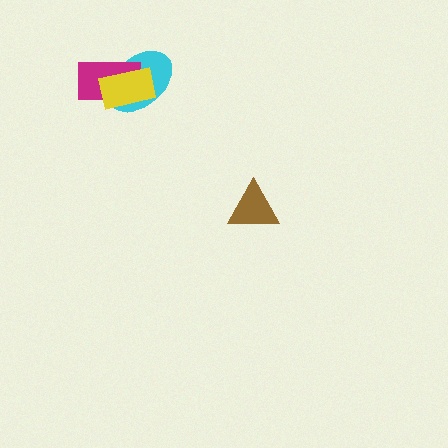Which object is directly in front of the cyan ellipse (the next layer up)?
The magenta rectangle is directly in front of the cyan ellipse.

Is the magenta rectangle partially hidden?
Yes, it is partially covered by another shape.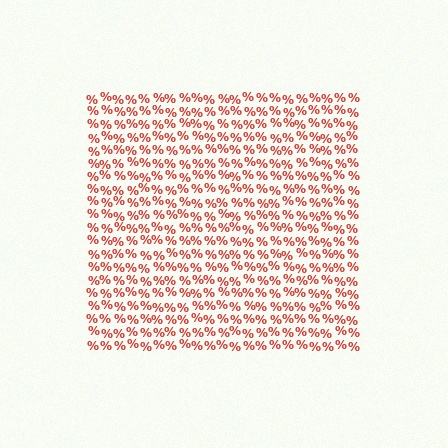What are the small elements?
The small elements are percent signs.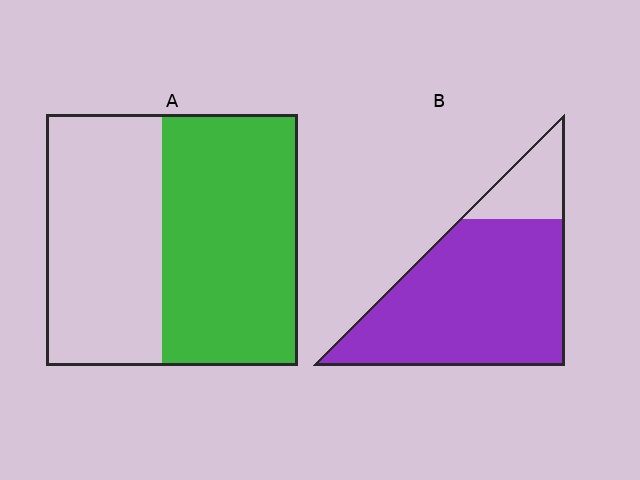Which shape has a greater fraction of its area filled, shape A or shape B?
Shape B.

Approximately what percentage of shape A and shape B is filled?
A is approximately 55% and B is approximately 85%.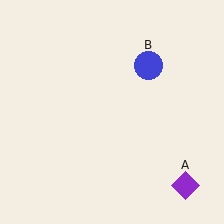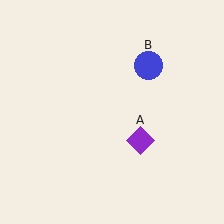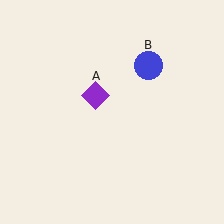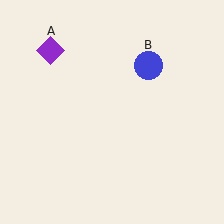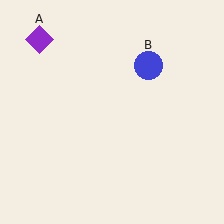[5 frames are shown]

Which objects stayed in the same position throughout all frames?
Blue circle (object B) remained stationary.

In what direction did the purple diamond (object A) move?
The purple diamond (object A) moved up and to the left.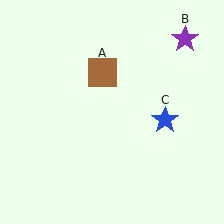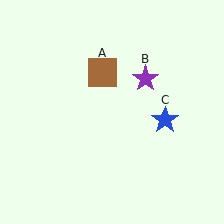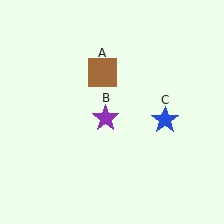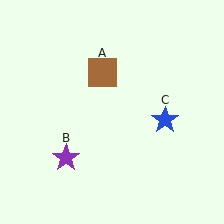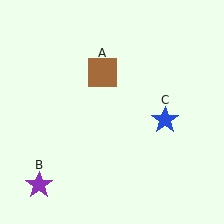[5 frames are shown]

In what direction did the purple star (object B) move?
The purple star (object B) moved down and to the left.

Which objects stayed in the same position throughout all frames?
Brown square (object A) and blue star (object C) remained stationary.